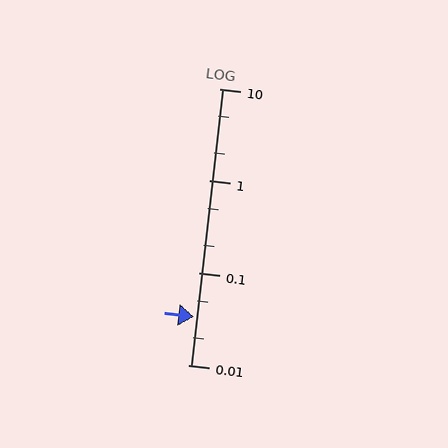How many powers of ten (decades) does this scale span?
The scale spans 3 decades, from 0.01 to 10.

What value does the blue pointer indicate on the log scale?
The pointer indicates approximately 0.033.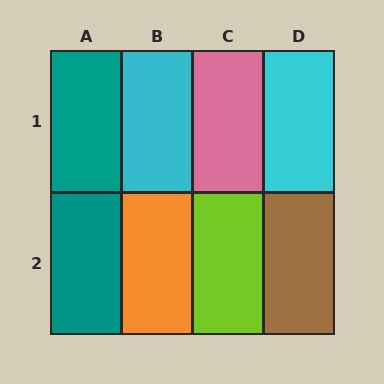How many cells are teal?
2 cells are teal.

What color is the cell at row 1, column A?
Teal.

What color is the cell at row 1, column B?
Cyan.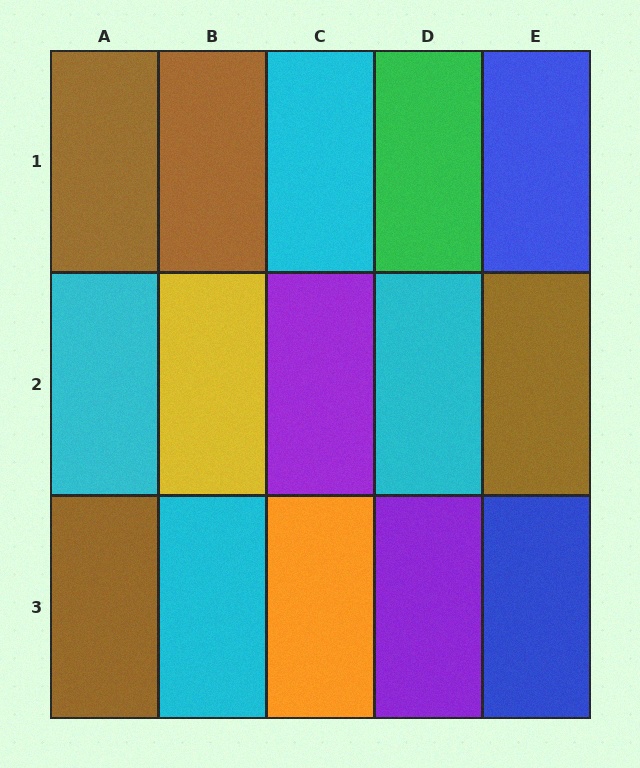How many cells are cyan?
4 cells are cyan.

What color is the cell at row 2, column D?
Cyan.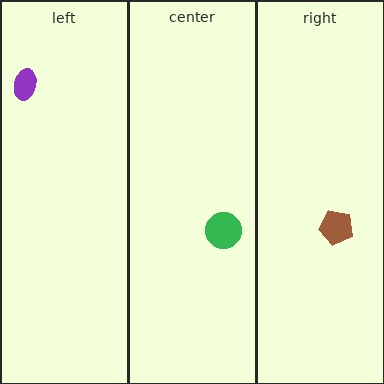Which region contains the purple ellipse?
The left region.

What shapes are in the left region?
The purple ellipse.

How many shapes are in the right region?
1.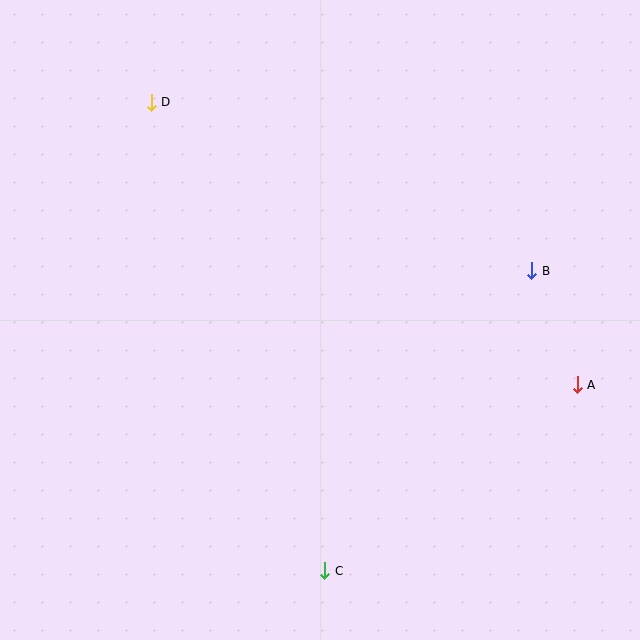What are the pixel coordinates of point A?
Point A is at (577, 385).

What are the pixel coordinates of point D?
Point D is at (151, 102).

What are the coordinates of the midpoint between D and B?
The midpoint between D and B is at (341, 187).